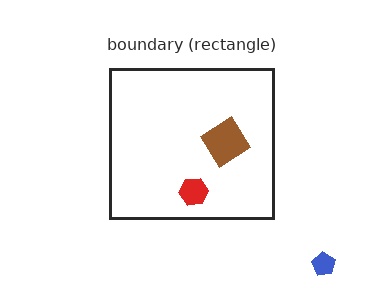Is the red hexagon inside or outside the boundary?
Inside.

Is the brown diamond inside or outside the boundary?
Inside.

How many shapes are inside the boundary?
2 inside, 1 outside.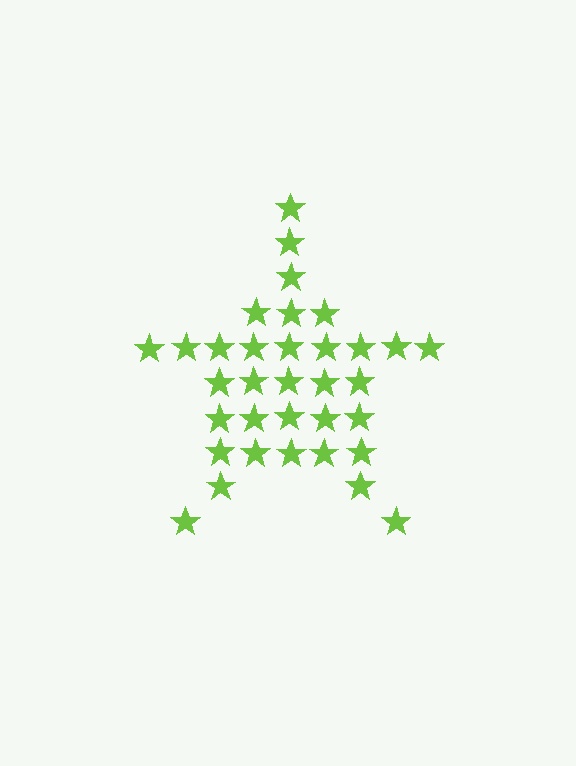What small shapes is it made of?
It is made of small stars.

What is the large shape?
The large shape is a star.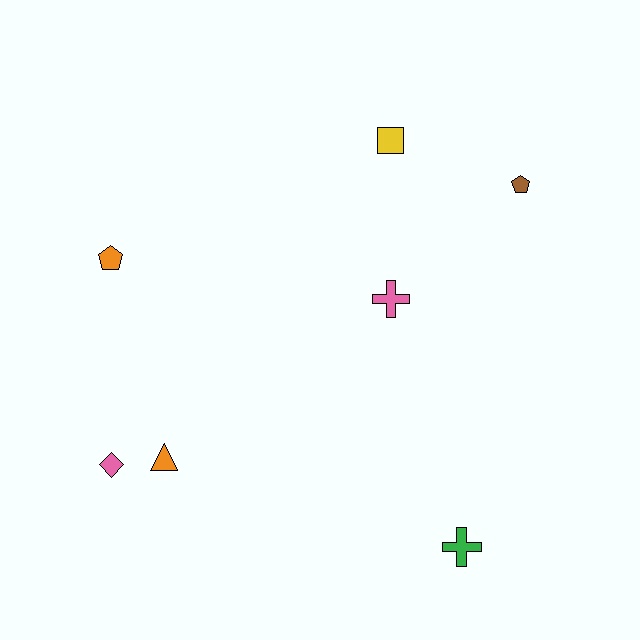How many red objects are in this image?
There are no red objects.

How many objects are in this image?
There are 7 objects.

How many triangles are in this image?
There is 1 triangle.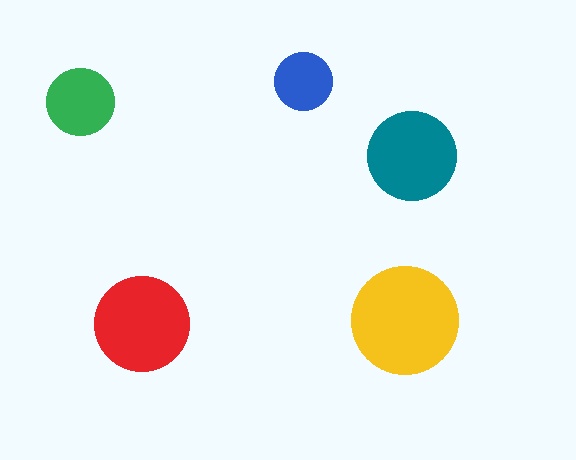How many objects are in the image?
There are 5 objects in the image.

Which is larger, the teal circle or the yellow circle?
The yellow one.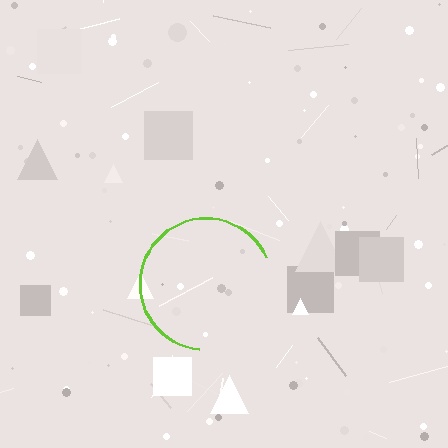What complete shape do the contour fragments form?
The contour fragments form a circle.